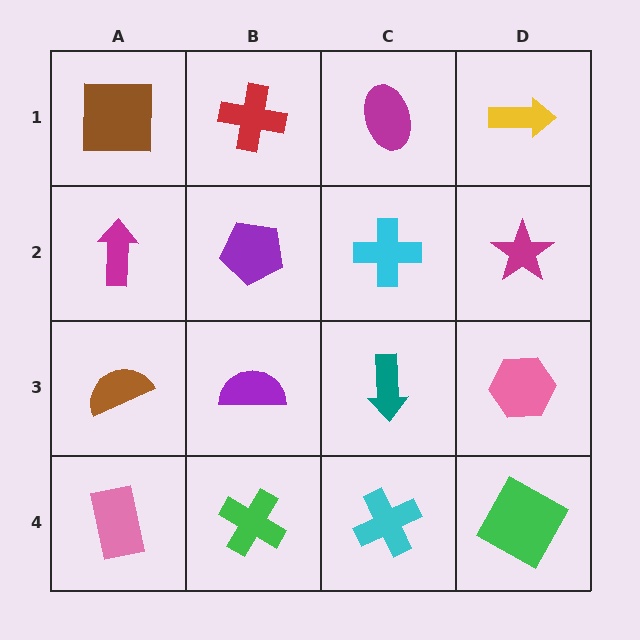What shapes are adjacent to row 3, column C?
A cyan cross (row 2, column C), a cyan cross (row 4, column C), a purple semicircle (row 3, column B), a pink hexagon (row 3, column D).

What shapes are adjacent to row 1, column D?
A magenta star (row 2, column D), a magenta ellipse (row 1, column C).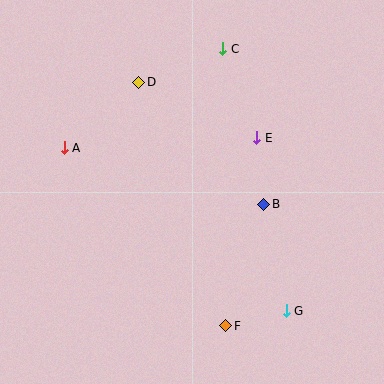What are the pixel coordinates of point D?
Point D is at (139, 82).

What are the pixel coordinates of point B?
Point B is at (264, 205).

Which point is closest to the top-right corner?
Point C is closest to the top-right corner.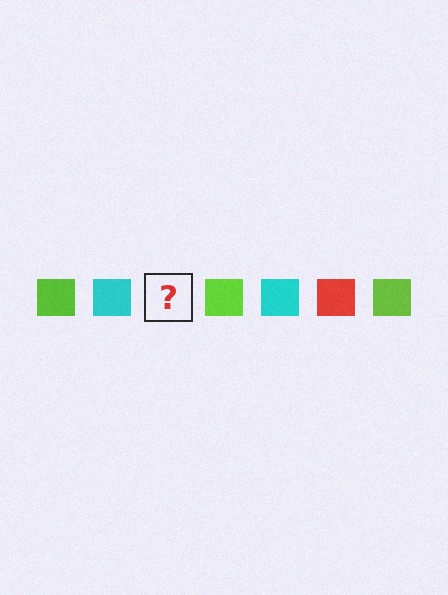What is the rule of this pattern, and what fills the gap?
The rule is that the pattern cycles through lime, cyan, red squares. The gap should be filled with a red square.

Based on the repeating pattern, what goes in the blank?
The blank should be a red square.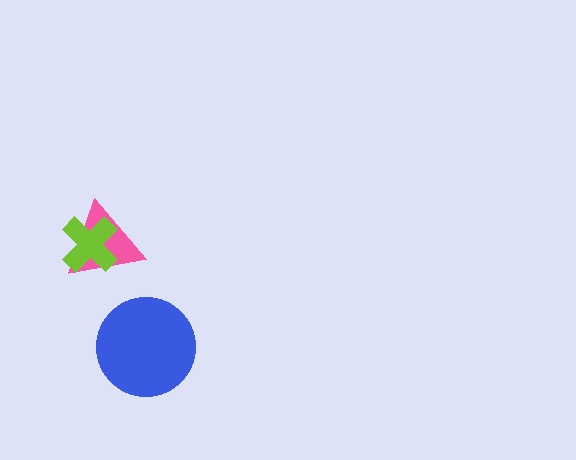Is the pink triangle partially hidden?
Yes, it is partially covered by another shape.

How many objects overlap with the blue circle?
0 objects overlap with the blue circle.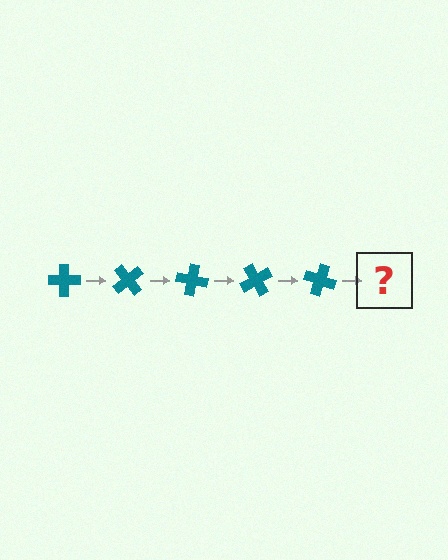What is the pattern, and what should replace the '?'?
The pattern is that the cross rotates 50 degrees each step. The '?' should be a teal cross rotated 250 degrees.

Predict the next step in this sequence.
The next step is a teal cross rotated 250 degrees.